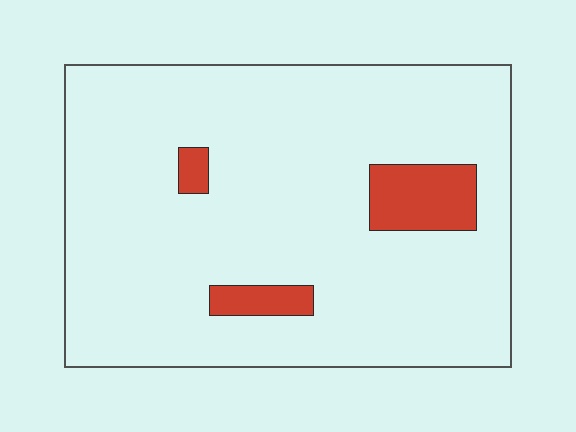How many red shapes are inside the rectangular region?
3.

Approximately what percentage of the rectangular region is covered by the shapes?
Approximately 10%.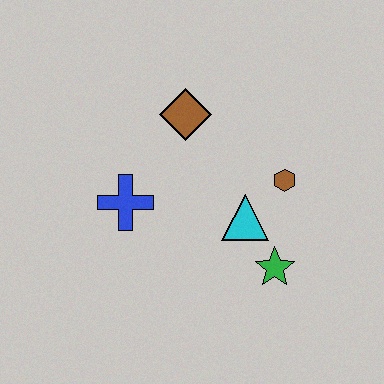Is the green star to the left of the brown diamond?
No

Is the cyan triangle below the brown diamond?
Yes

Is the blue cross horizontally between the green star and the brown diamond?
No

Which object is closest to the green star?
The cyan triangle is closest to the green star.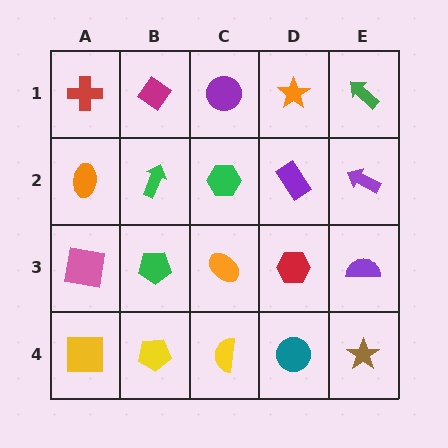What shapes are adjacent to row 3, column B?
A green arrow (row 2, column B), a yellow pentagon (row 4, column B), a pink square (row 3, column A), an orange ellipse (row 3, column C).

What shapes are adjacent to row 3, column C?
A green hexagon (row 2, column C), a yellow semicircle (row 4, column C), a green pentagon (row 3, column B), a red hexagon (row 3, column D).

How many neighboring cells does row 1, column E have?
2.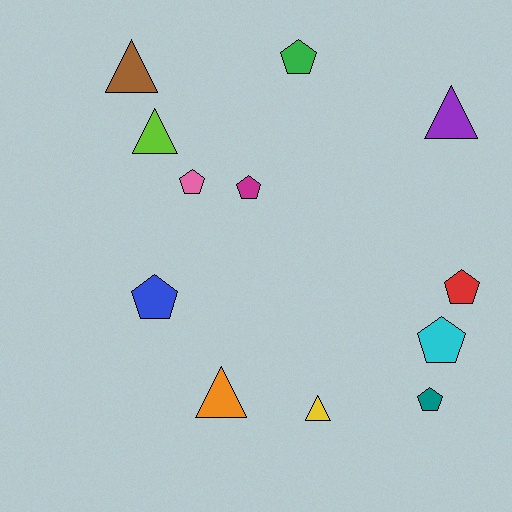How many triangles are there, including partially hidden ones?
There are 5 triangles.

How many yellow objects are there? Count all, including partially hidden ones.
There is 1 yellow object.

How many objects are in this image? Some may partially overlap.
There are 12 objects.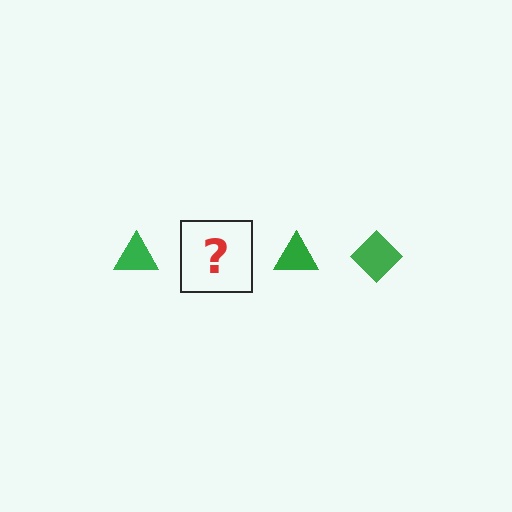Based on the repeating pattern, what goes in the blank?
The blank should be a green diamond.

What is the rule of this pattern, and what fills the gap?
The rule is that the pattern cycles through triangle, diamond shapes in green. The gap should be filled with a green diamond.